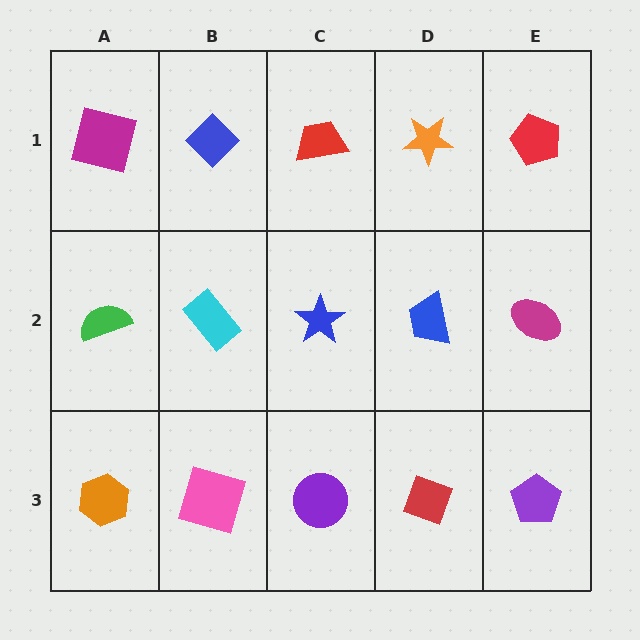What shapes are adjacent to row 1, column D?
A blue trapezoid (row 2, column D), a red trapezoid (row 1, column C), a red pentagon (row 1, column E).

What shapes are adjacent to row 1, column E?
A magenta ellipse (row 2, column E), an orange star (row 1, column D).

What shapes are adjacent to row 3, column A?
A green semicircle (row 2, column A), a pink square (row 3, column B).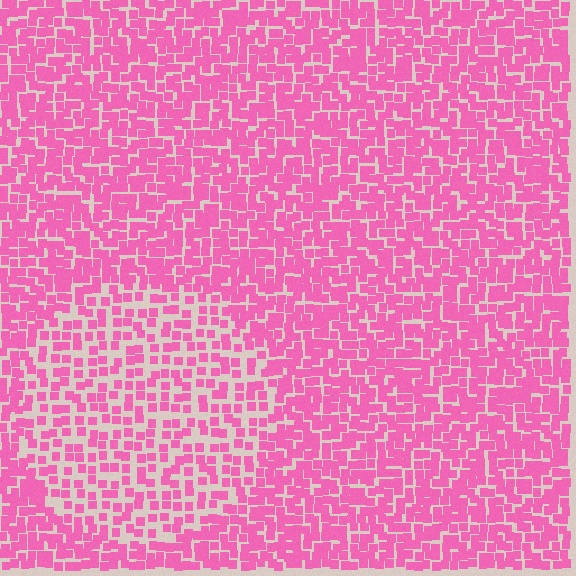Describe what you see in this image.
The image contains small pink elements arranged at two different densities. A circle-shaped region is visible where the elements are less densely packed than the surrounding area.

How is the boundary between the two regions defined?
The boundary is defined by a change in element density (approximately 1.8x ratio). All elements are the same color, size, and shape.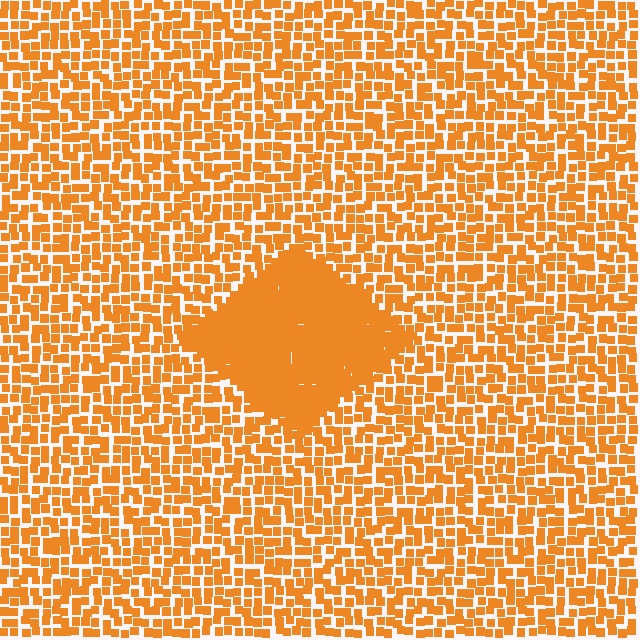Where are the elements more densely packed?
The elements are more densely packed inside the diamond boundary.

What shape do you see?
I see a diamond.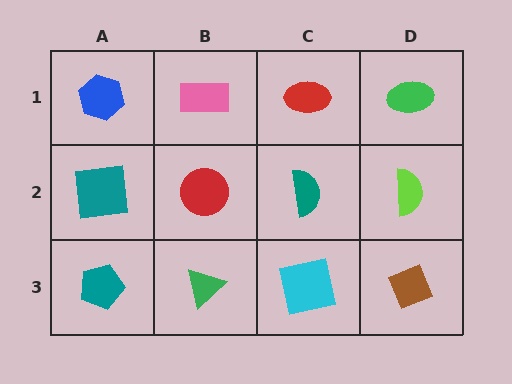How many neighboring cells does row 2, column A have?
3.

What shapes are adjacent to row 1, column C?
A teal semicircle (row 2, column C), a pink rectangle (row 1, column B), a green ellipse (row 1, column D).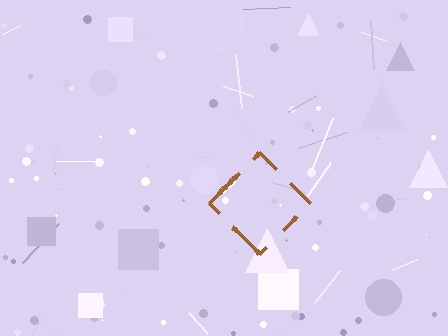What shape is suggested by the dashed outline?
The dashed outline suggests a diamond.